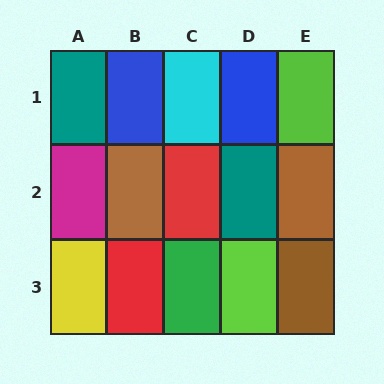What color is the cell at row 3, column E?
Brown.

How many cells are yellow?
1 cell is yellow.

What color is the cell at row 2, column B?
Brown.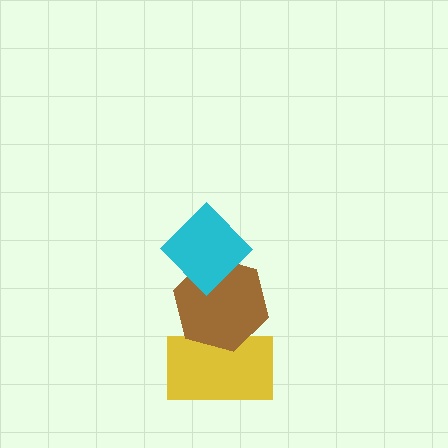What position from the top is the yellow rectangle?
The yellow rectangle is 3rd from the top.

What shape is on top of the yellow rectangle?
The brown hexagon is on top of the yellow rectangle.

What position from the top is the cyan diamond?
The cyan diamond is 1st from the top.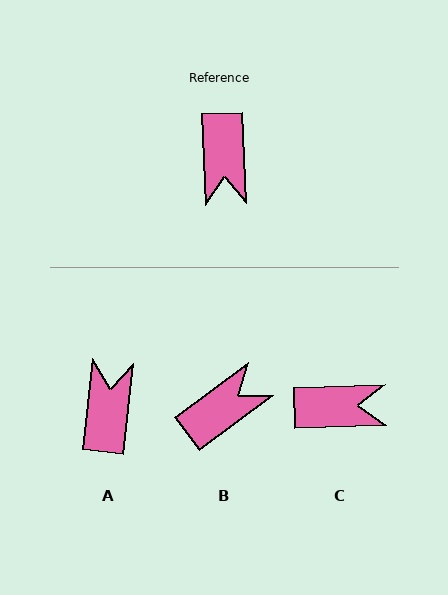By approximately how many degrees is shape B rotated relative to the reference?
Approximately 124 degrees counter-clockwise.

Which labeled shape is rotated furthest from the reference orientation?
A, about 171 degrees away.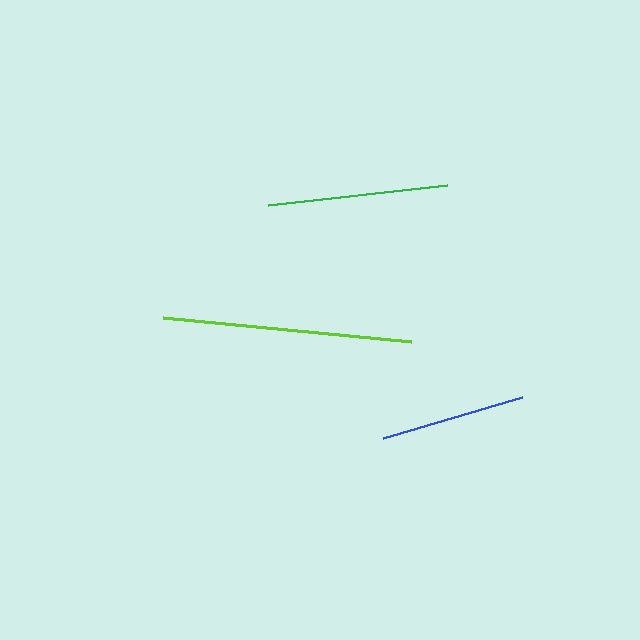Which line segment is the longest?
The lime line is the longest at approximately 249 pixels.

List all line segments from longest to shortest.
From longest to shortest: lime, green, blue.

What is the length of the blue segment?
The blue segment is approximately 145 pixels long.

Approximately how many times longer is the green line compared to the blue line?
The green line is approximately 1.2 times the length of the blue line.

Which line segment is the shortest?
The blue line is the shortest at approximately 145 pixels.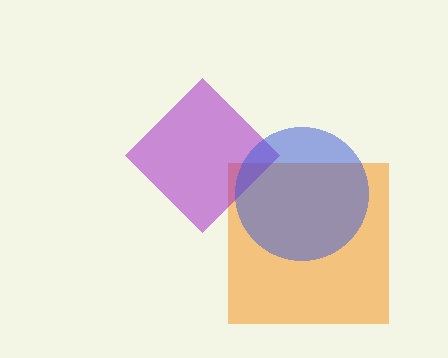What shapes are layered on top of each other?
The layered shapes are: an orange square, a purple diamond, a blue circle.